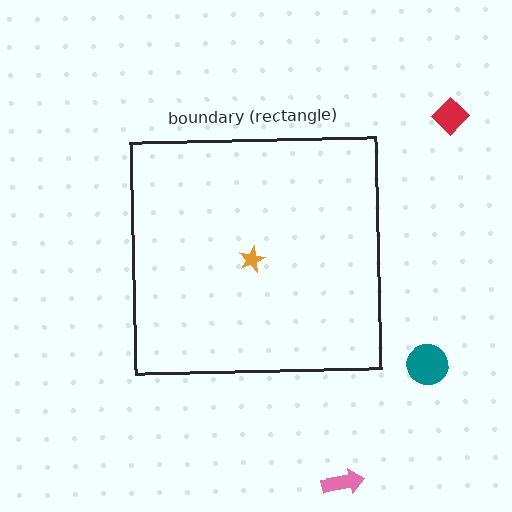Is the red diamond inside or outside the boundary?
Outside.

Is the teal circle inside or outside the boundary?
Outside.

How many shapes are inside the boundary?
1 inside, 3 outside.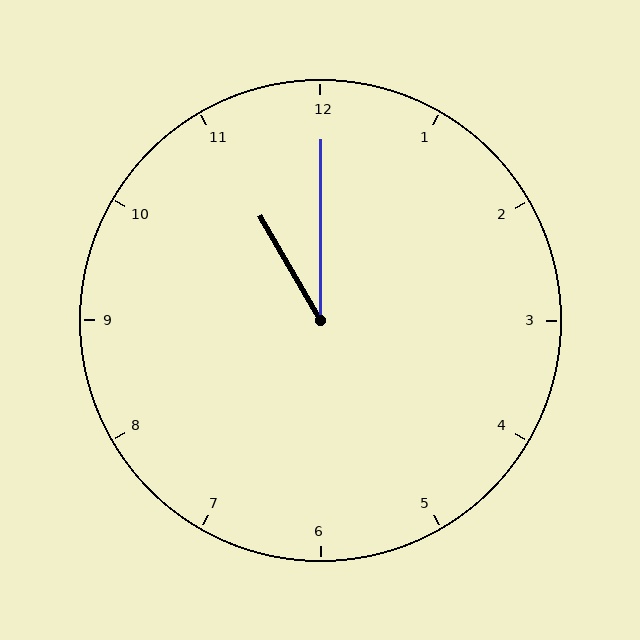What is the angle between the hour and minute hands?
Approximately 30 degrees.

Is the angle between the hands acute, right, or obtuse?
It is acute.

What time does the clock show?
11:00.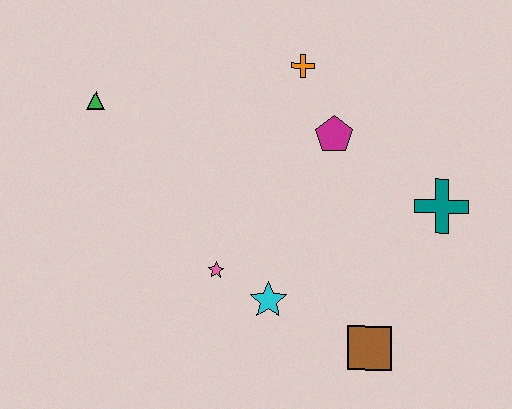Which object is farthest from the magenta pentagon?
The green triangle is farthest from the magenta pentagon.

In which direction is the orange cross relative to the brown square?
The orange cross is above the brown square.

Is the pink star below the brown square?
No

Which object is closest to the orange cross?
The magenta pentagon is closest to the orange cross.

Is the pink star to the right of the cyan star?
No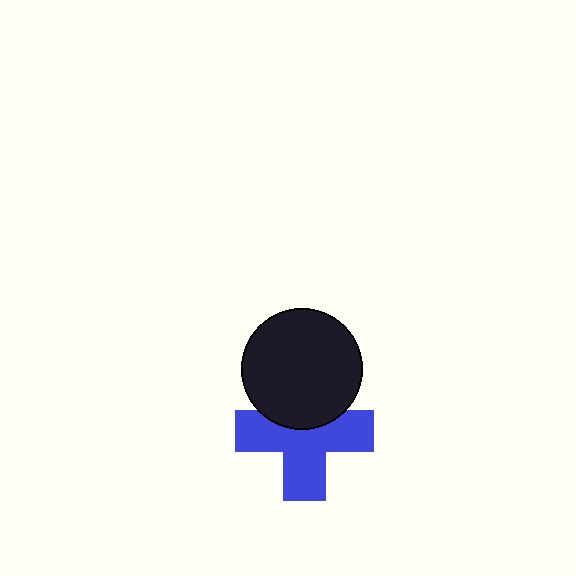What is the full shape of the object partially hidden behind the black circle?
The partially hidden object is a blue cross.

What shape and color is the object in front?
The object in front is a black circle.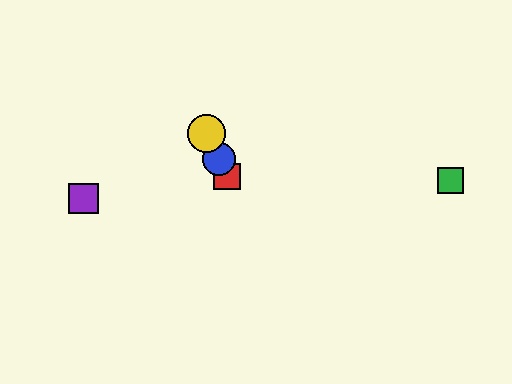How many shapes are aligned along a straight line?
3 shapes (the red square, the blue circle, the yellow circle) are aligned along a straight line.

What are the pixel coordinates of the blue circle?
The blue circle is at (219, 159).